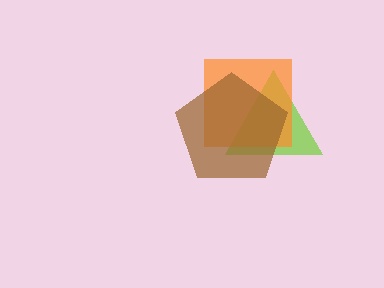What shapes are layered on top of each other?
The layered shapes are: a lime triangle, an orange square, a brown pentagon.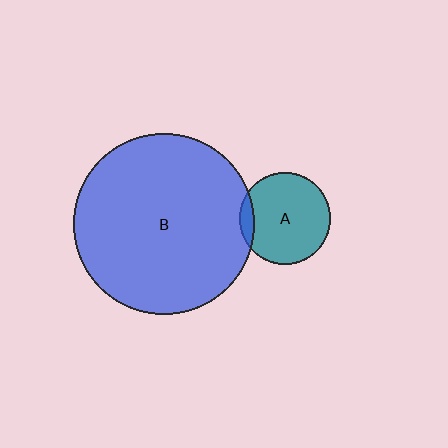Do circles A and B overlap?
Yes.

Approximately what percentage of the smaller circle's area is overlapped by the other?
Approximately 10%.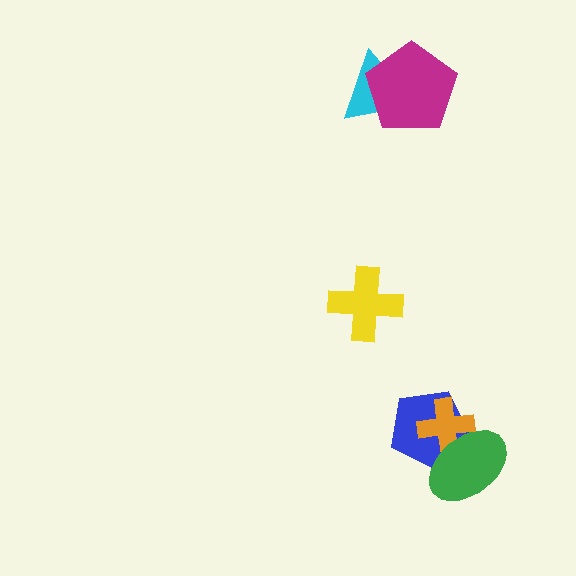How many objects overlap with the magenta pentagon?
1 object overlaps with the magenta pentagon.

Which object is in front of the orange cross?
The green ellipse is in front of the orange cross.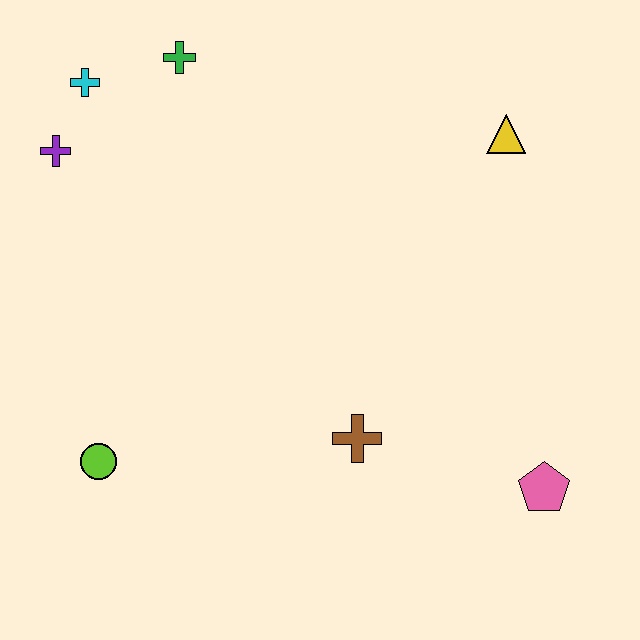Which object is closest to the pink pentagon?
The brown cross is closest to the pink pentagon.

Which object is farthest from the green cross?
The pink pentagon is farthest from the green cross.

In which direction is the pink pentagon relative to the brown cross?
The pink pentagon is to the right of the brown cross.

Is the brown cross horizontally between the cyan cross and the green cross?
No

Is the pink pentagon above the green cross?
No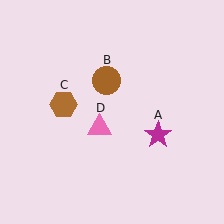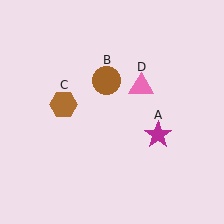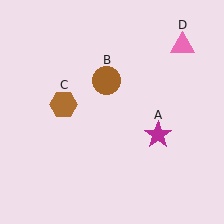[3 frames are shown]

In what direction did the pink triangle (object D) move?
The pink triangle (object D) moved up and to the right.